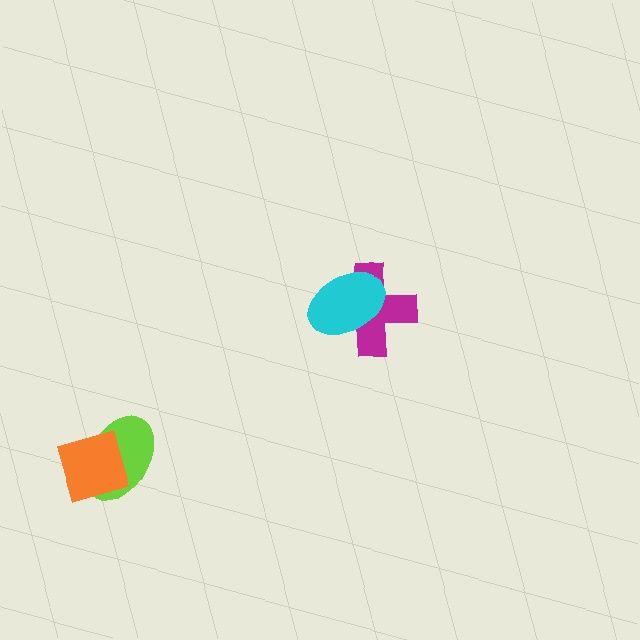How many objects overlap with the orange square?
1 object overlaps with the orange square.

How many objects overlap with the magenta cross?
1 object overlaps with the magenta cross.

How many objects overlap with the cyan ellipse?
1 object overlaps with the cyan ellipse.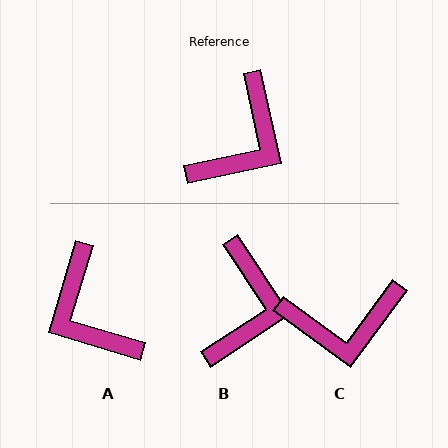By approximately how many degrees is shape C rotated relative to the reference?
Approximately 48 degrees clockwise.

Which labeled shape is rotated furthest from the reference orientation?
A, about 119 degrees away.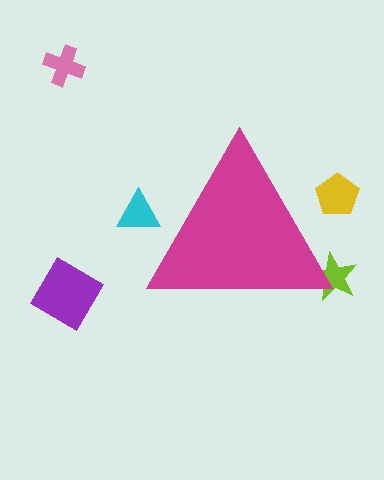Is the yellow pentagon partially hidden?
Yes, the yellow pentagon is partially hidden behind the magenta triangle.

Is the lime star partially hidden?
Yes, the lime star is partially hidden behind the magenta triangle.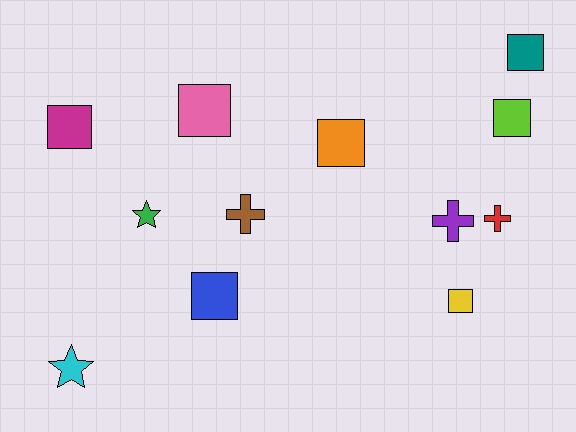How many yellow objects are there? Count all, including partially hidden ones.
There is 1 yellow object.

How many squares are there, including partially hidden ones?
There are 7 squares.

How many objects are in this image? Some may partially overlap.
There are 12 objects.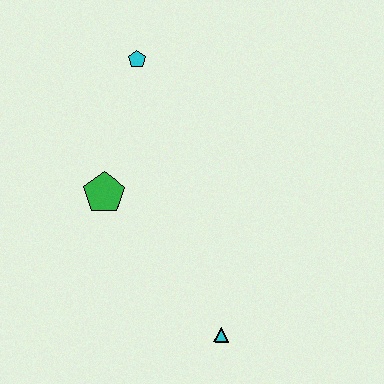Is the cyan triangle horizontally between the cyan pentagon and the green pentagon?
No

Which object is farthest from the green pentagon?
The cyan triangle is farthest from the green pentagon.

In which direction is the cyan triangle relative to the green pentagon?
The cyan triangle is below the green pentagon.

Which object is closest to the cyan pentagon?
The green pentagon is closest to the cyan pentagon.